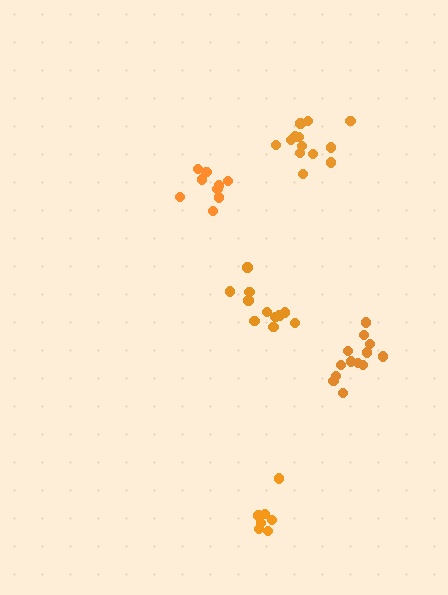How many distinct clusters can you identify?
There are 5 distinct clusters.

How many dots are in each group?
Group 1: 7 dots, Group 2: 13 dots, Group 3: 13 dots, Group 4: 11 dots, Group 5: 9 dots (53 total).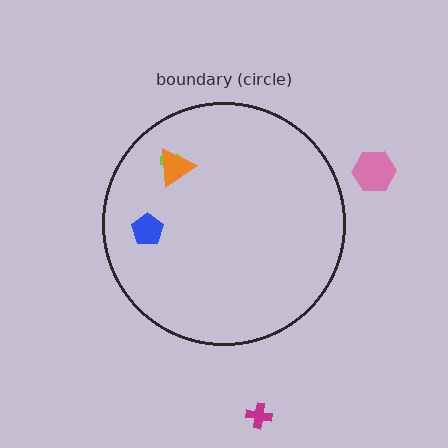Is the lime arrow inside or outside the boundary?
Inside.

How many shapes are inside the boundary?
3 inside, 2 outside.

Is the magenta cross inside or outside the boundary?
Outside.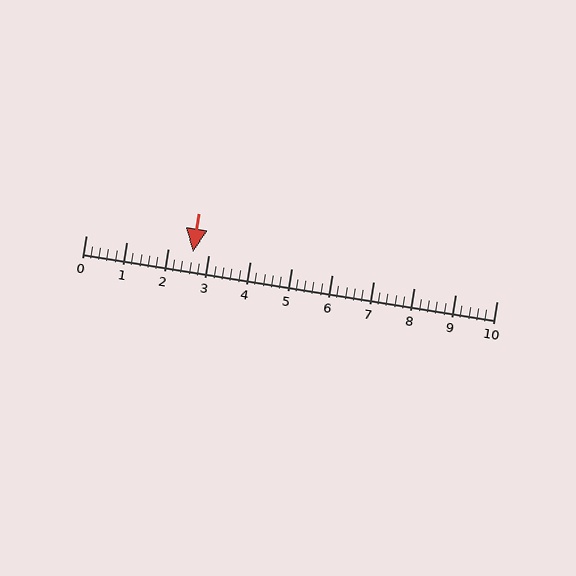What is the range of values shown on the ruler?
The ruler shows values from 0 to 10.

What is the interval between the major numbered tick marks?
The major tick marks are spaced 1 units apart.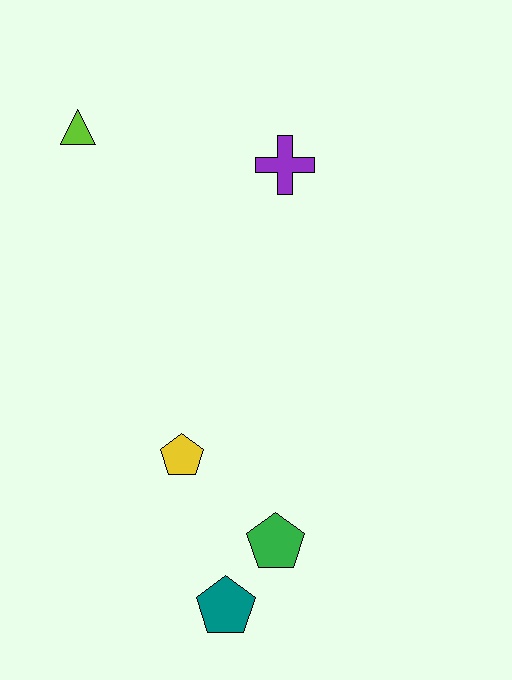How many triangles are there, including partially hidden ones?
There is 1 triangle.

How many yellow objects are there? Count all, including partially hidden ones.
There is 1 yellow object.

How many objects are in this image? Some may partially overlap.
There are 5 objects.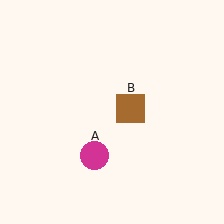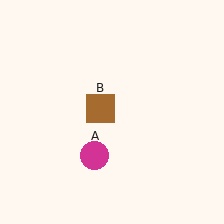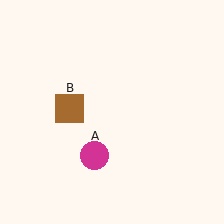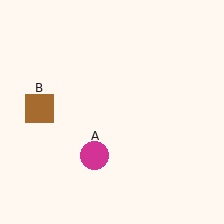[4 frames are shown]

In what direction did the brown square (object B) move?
The brown square (object B) moved left.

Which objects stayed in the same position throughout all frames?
Magenta circle (object A) remained stationary.